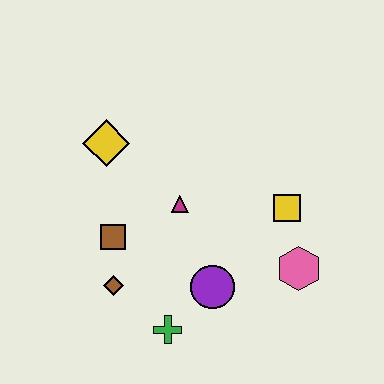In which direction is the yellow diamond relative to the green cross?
The yellow diamond is above the green cross.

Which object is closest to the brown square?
The brown diamond is closest to the brown square.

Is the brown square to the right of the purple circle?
No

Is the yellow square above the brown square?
Yes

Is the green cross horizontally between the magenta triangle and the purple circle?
No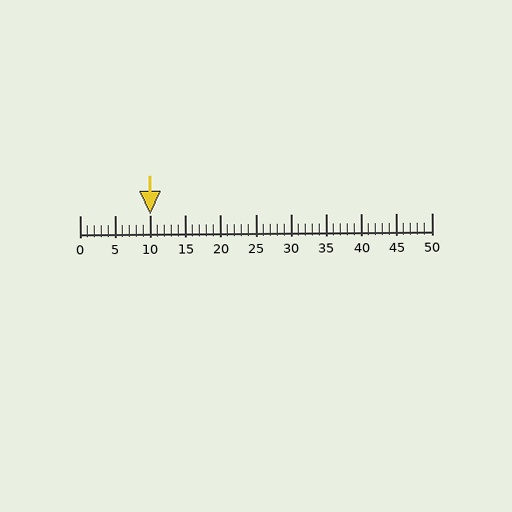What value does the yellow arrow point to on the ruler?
The yellow arrow points to approximately 10.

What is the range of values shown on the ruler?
The ruler shows values from 0 to 50.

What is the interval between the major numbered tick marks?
The major tick marks are spaced 5 units apart.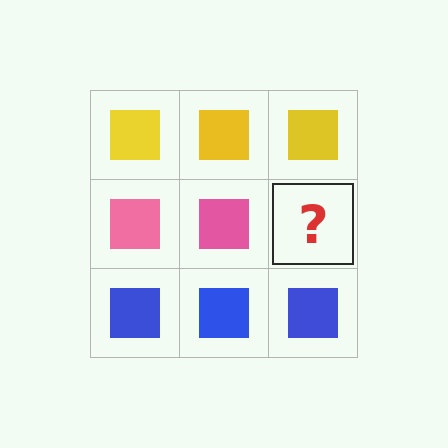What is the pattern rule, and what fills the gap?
The rule is that each row has a consistent color. The gap should be filled with a pink square.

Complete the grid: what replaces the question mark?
The question mark should be replaced with a pink square.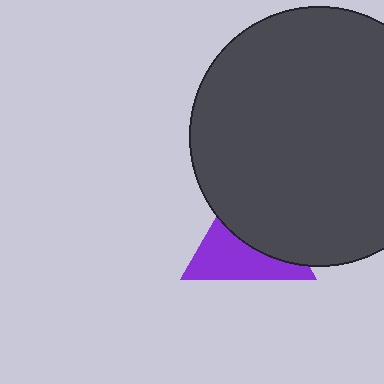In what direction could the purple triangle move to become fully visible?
The purple triangle could move down. That would shift it out from behind the dark gray circle entirely.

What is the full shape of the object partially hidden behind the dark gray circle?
The partially hidden object is a purple triangle.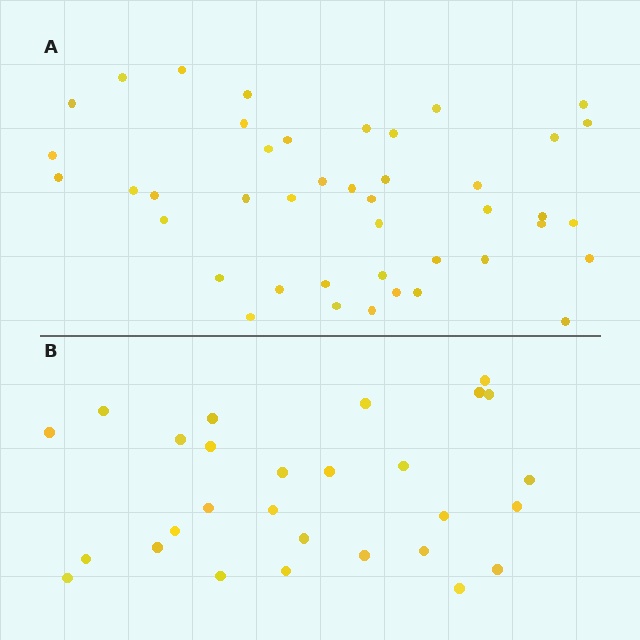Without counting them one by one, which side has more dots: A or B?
Region A (the top region) has more dots.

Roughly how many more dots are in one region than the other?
Region A has approximately 15 more dots than region B.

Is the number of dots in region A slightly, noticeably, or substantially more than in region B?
Region A has substantially more. The ratio is roughly 1.5 to 1.